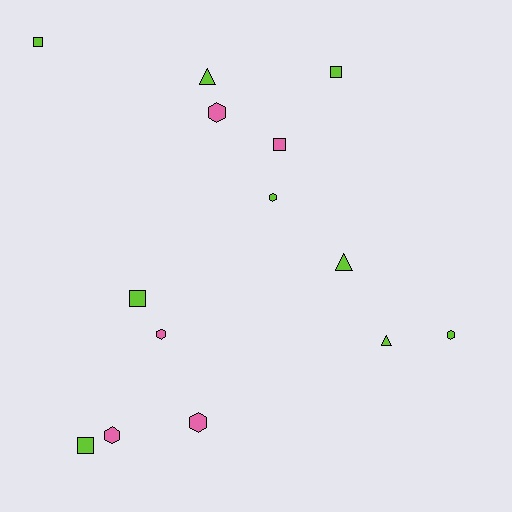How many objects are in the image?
There are 14 objects.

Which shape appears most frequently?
Hexagon, with 6 objects.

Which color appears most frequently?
Lime, with 9 objects.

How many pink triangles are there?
There are no pink triangles.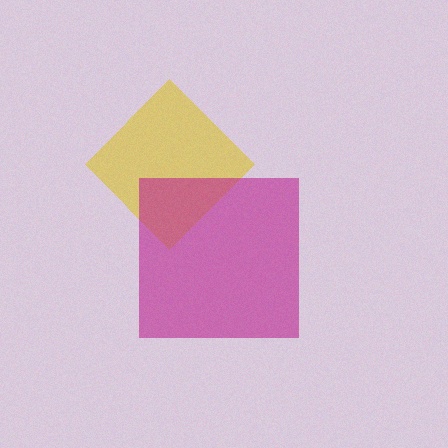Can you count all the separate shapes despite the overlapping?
Yes, there are 2 separate shapes.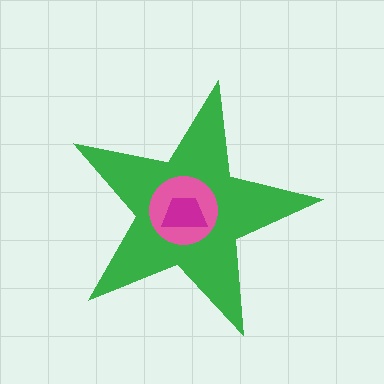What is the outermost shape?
The green star.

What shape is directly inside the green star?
The pink circle.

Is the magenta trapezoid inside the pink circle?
Yes.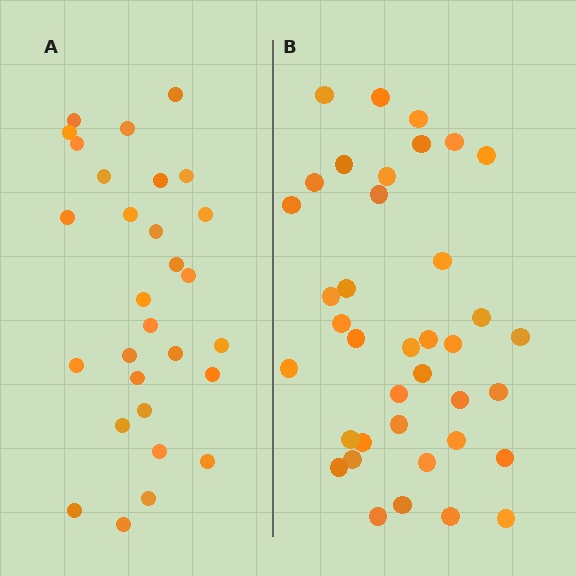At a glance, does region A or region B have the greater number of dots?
Region B (the right region) has more dots.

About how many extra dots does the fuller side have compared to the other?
Region B has roughly 8 or so more dots than region A.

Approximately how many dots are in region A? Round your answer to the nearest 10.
About 30 dots. (The exact count is 29, which rounds to 30.)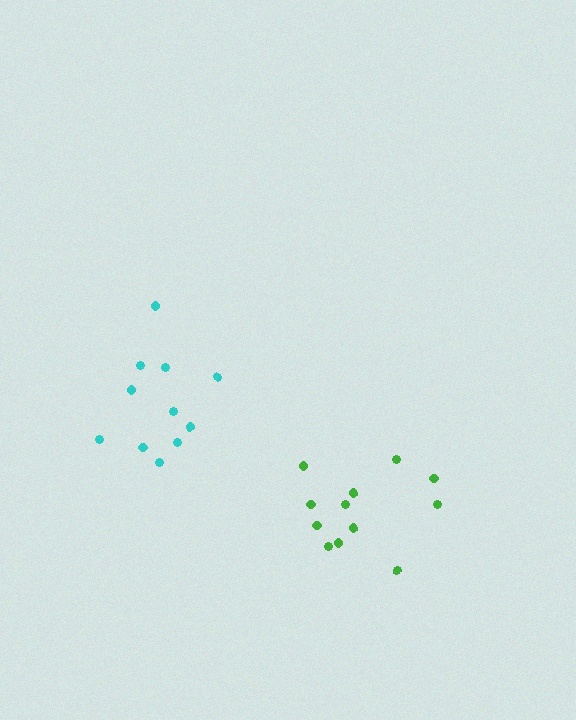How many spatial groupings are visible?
There are 2 spatial groupings.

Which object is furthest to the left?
The cyan cluster is leftmost.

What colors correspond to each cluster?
The clusters are colored: green, cyan.